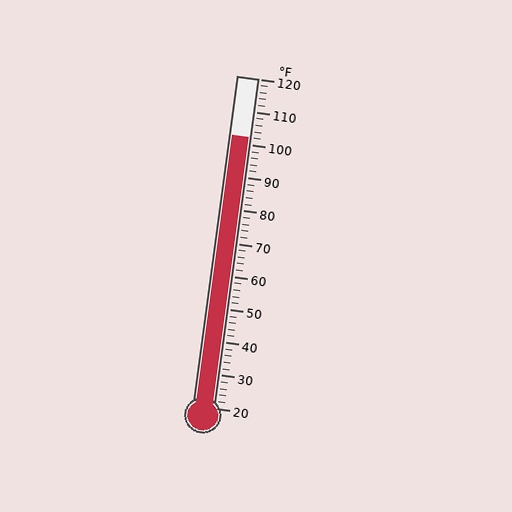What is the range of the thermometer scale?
The thermometer scale ranges from 20°F to 120°F.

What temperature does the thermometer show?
The thermometer shows approximately 102°F.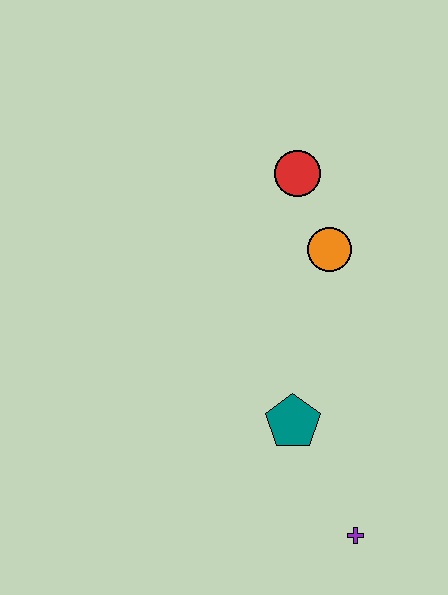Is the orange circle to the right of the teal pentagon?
Yes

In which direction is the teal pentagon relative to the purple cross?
The teal pentagon is above the purple cross.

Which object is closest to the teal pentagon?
The purple cross is closest to the teal pentagon.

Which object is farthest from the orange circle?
The purple cross is farthest from the orange circle.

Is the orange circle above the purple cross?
Yes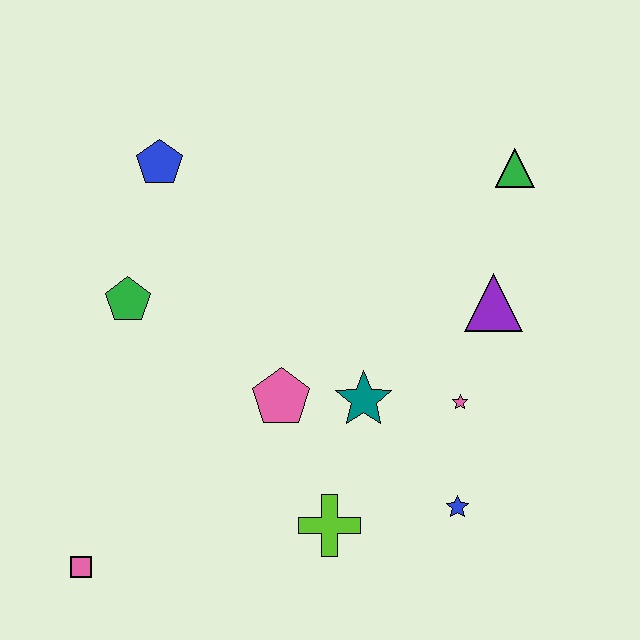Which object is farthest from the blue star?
The blue pentagon is farthest from the blue star.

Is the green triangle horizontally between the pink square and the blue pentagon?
No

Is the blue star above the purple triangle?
No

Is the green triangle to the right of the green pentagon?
Yes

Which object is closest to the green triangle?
The purple triangle is closest to the green triangle.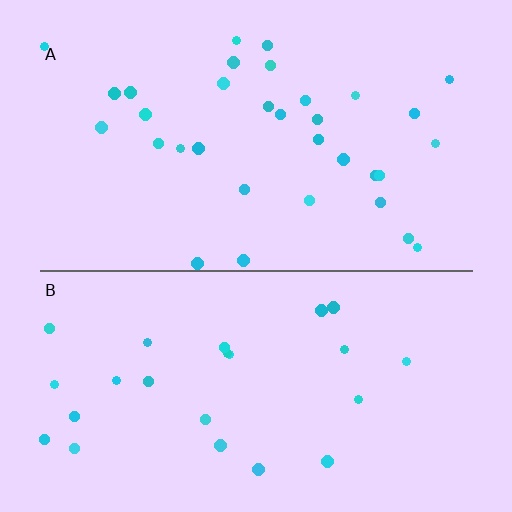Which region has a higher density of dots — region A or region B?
A (the top).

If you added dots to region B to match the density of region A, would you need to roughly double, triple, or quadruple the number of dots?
Approximately double.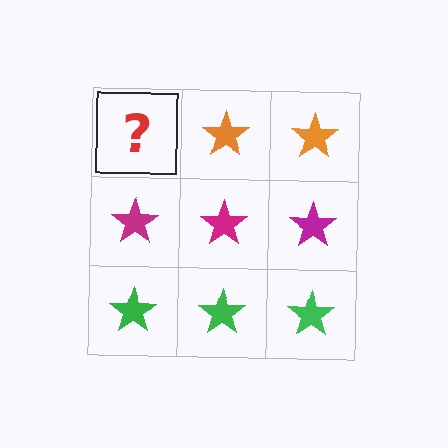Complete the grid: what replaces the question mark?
The question mark should be replaced with an orange star.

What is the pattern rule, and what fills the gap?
The rule is that each row has a consistent color. The gap should be filled with an orange star.